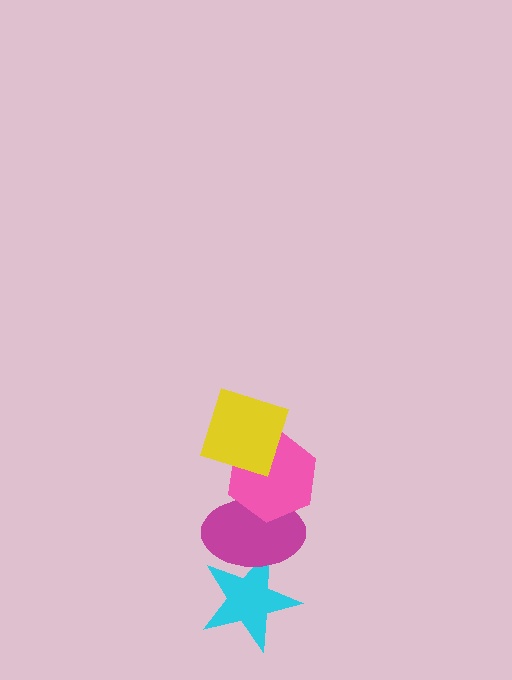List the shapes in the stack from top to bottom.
From top to bottom: the yellow diamond, the pink hexagon, the magenta ellipse, the cyan star.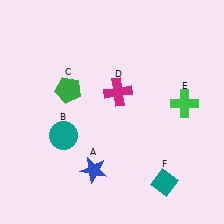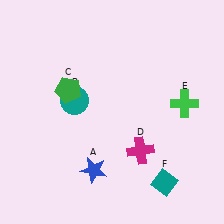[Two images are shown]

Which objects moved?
The objects that moved are: the teal circle (B), the magenta cross (D).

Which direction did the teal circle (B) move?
The teal circle (B) moved up.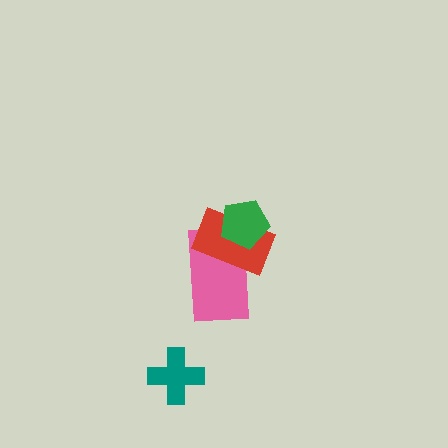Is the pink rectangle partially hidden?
Yes, it is partially covered by another shape.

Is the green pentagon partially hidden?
No, no other shape covers it.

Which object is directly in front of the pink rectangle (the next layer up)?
The red rectangle is directly in front of the pink rectangle.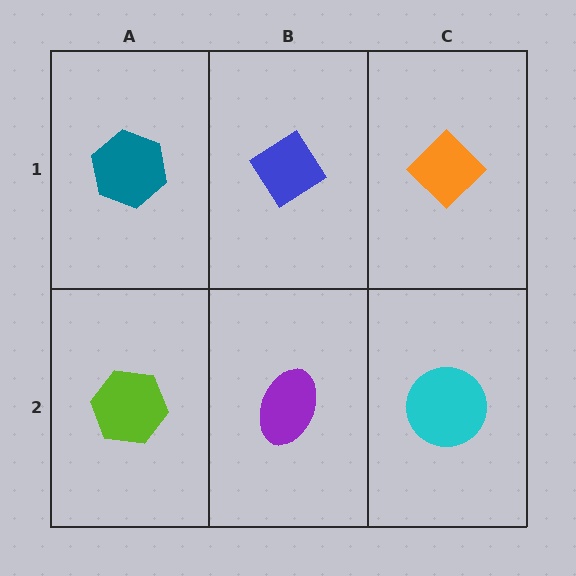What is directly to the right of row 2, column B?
A cyan circle.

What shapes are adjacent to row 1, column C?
A cyan circle (row 2, column C), a blue diamond (row 1, column B).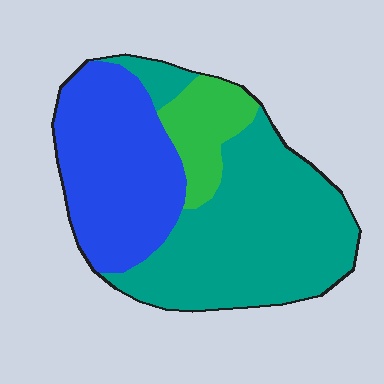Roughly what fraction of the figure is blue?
Blue covers about 35% of the figure.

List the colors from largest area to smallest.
From largest to smallest: teal, blue, green.